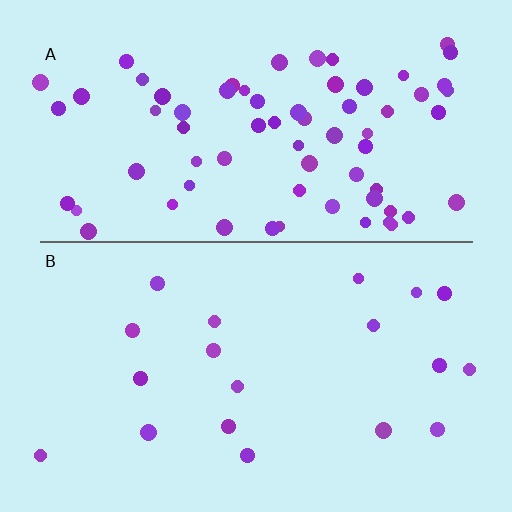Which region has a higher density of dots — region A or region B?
A (the top).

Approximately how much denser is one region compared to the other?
Approximately 3.7× — region A over region B.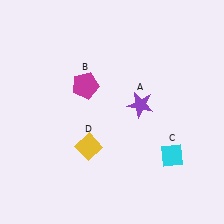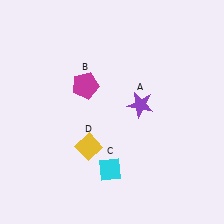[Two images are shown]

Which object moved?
The cyan diamond (C) moved left.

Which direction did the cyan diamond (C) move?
The cyan diamond (C) moved left.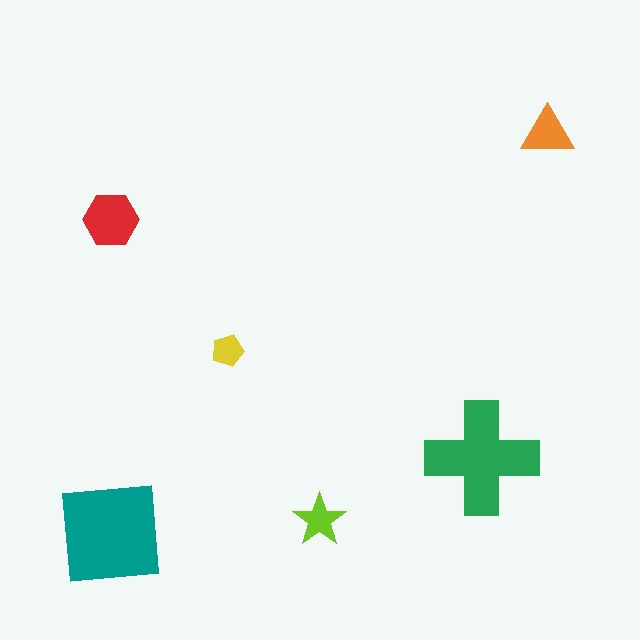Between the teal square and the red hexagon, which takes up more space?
The teal square.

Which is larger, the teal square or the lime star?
The teal square.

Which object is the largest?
The teal square.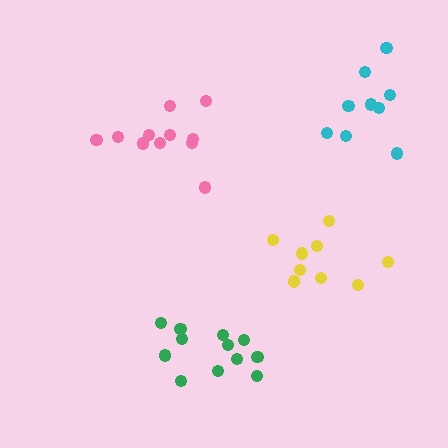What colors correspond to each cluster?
The clusters are colored: cyan, yellow, pink, green.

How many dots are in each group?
Group 1: 9 dots, Group 2: 9 dots, Group 3: 11 dots, Group 4: 12 dots (41 total).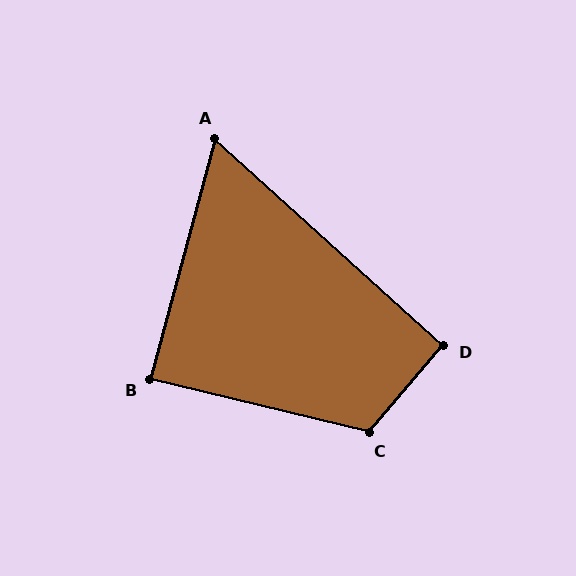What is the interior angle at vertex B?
Approximately 88 degrees (approximately right).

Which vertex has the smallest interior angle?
A, at approximately 63 degrees.